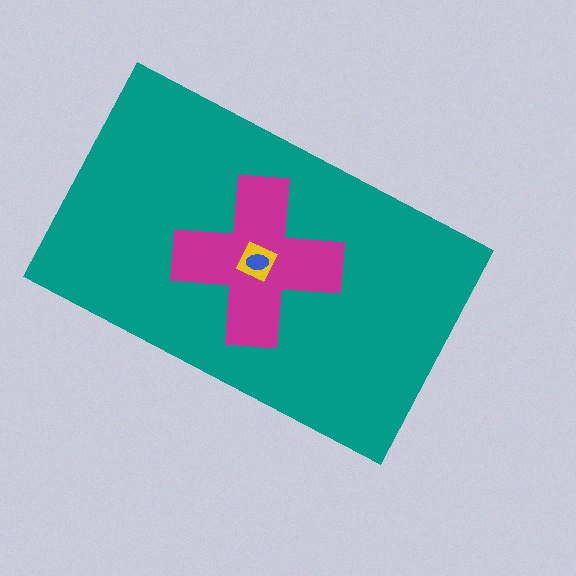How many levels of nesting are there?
4.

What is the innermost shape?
The blue ellipse.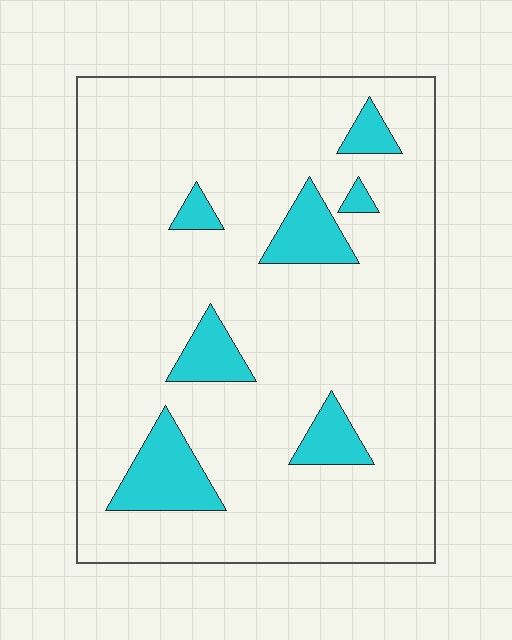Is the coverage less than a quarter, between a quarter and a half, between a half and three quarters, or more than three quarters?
Less than a quarter.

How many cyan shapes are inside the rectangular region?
7.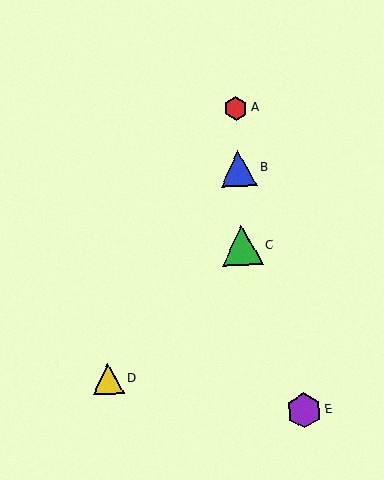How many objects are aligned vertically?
3 objects (A, B, C) are aligned vertically.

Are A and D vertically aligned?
No, A is at x≈236 and D is at x≈108.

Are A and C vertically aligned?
Yes, both are at x≈236.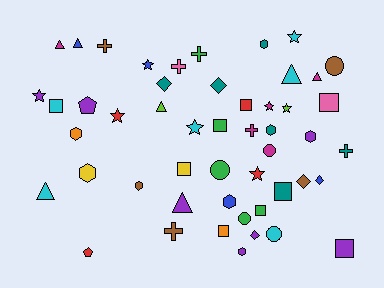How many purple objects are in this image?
There are 7 purple objects.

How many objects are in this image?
There are 50 objects.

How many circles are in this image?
There are 5 circles.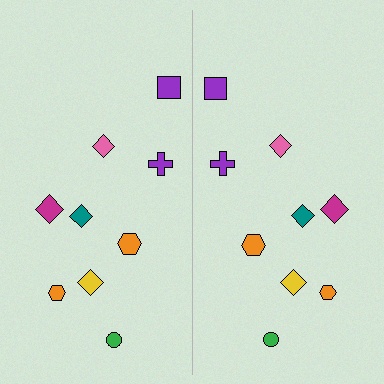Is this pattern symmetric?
Yes, this pattern has bilateral (reflection) symmetry.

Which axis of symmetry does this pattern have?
The pattern has a vertical axis of symmetry running through the center of the image.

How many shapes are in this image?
There are 18 shapes in this image.